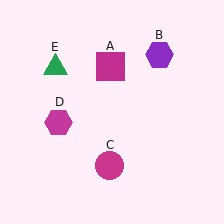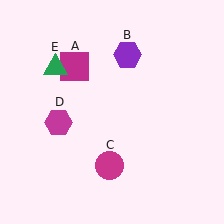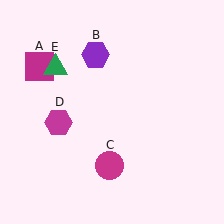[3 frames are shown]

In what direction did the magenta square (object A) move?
The magenta square (object A) moved left.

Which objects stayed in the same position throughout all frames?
Magenta circle (object C) and magenta hexagon (object D) and green triangle (object E) remained stationary.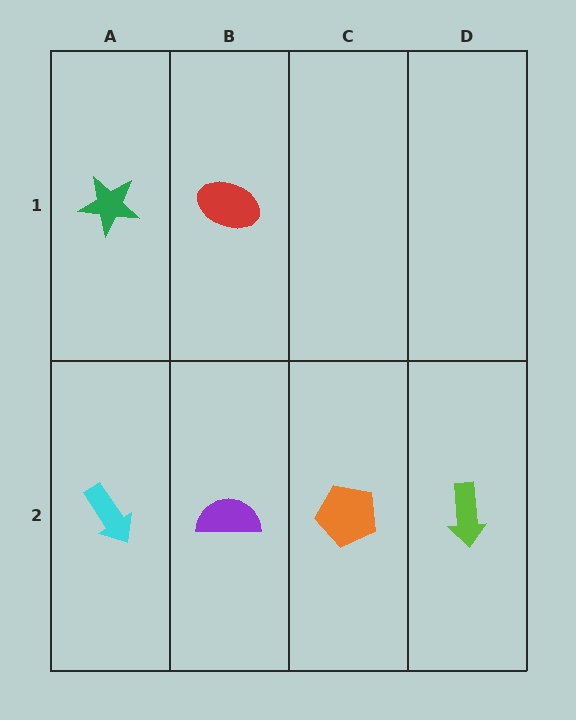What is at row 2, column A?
A cyan arrow.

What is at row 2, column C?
An orange pentagon.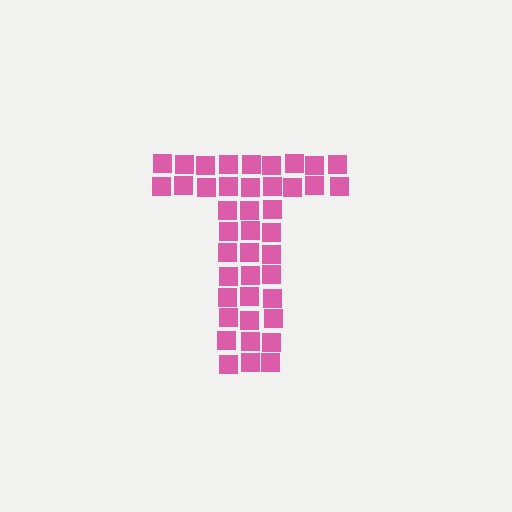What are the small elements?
The small elements are squares.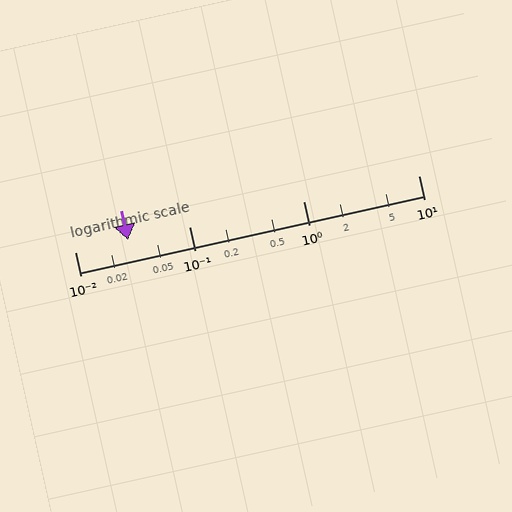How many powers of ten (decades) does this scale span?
The scale spans 3 decades, from 0.01 to 10.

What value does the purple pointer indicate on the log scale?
The pointer indicates approximately 0.029.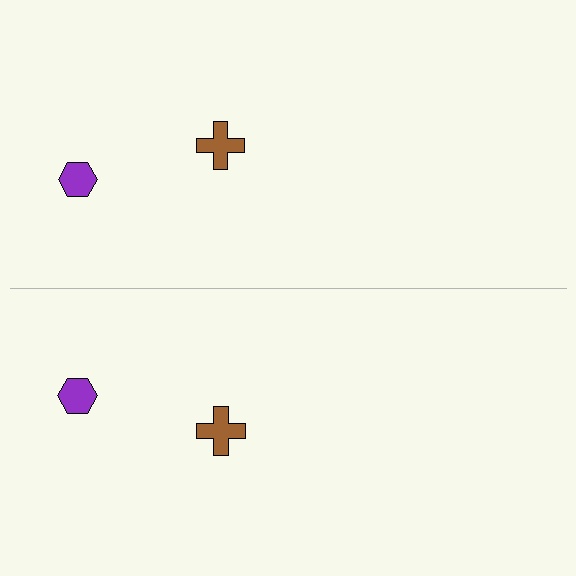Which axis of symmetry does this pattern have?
The pattern has a horizontal axis of symmetry running through the center of the image.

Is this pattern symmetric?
Yes, this pattern has bilateral (reflection) symmetry.